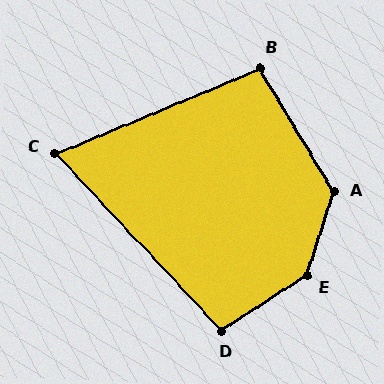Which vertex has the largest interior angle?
E, at approximately 141 degrees.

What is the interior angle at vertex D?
Approximately 100 degrees (obtuse).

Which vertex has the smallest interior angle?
C, at approximately 70 degrees.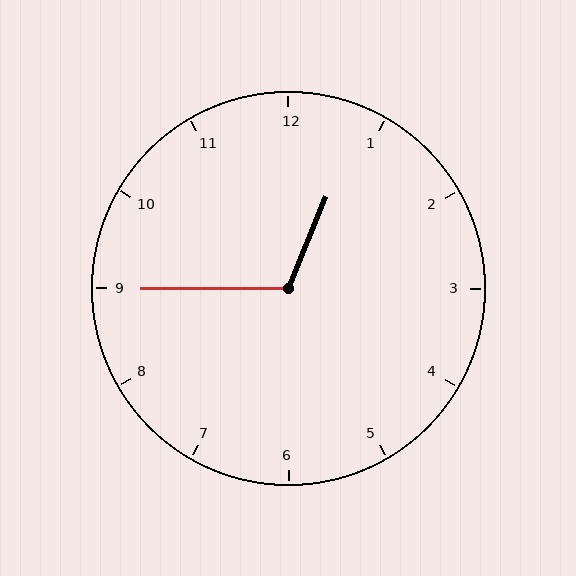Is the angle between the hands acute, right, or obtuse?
It is obtuse.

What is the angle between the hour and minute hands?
Approximately 112 degrees.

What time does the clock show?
12:45.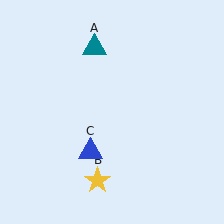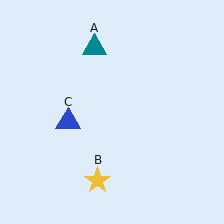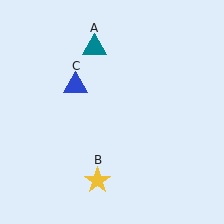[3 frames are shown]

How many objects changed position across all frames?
1 object changed position: blue triangle (object C).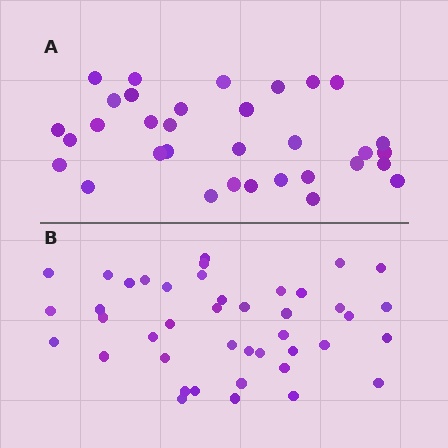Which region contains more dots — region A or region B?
Region B (the bottom region) has more dots.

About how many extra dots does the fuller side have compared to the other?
Region B has roughly 8 or so more dots than region A.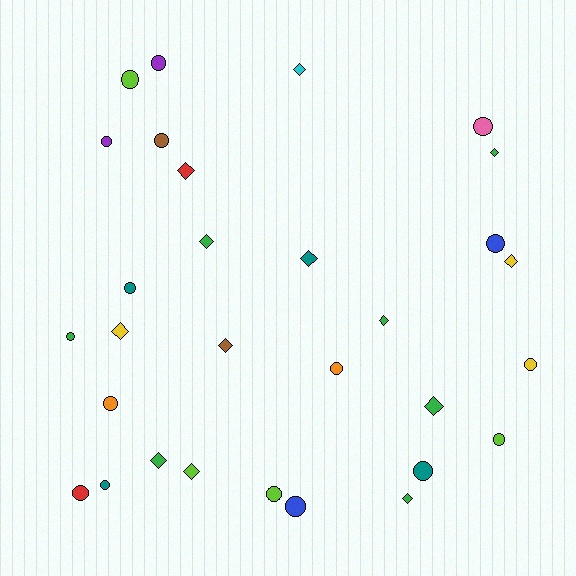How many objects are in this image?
There are 30 objects.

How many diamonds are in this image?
There are 13 diamonds.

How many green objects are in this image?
There are 7 green objects.